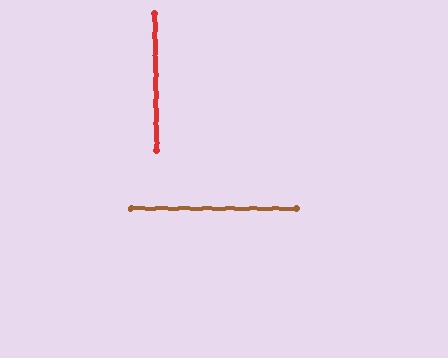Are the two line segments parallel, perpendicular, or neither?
Perpendicular — they meet at approximately 89°.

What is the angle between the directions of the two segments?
Approximately 89 degrees.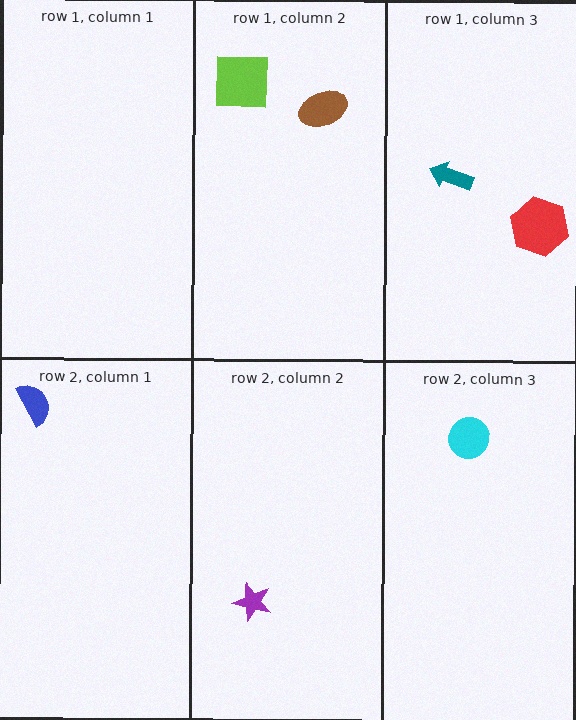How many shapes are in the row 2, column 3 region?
1.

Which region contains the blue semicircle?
The row 2, column 1 region.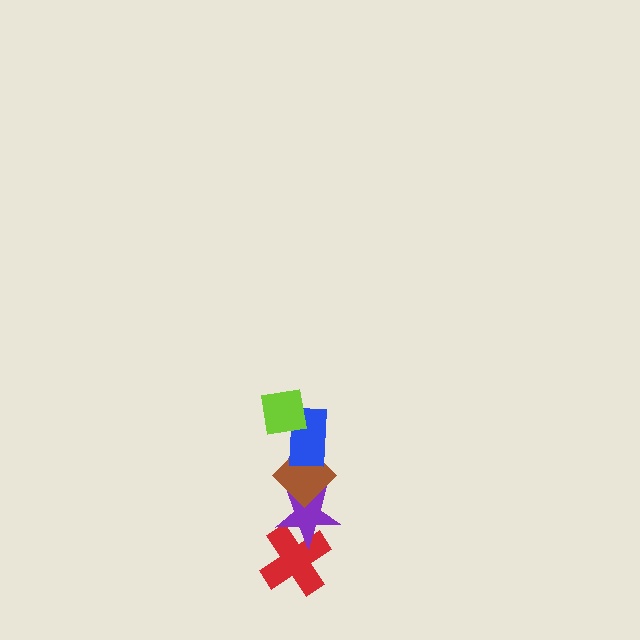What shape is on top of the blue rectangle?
The lime square is on top of the blue rectangle.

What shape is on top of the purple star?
The brown diamond is on top of the purple star.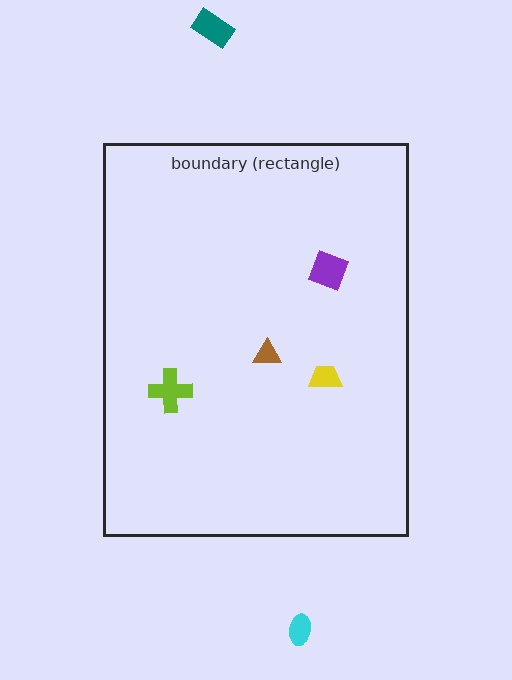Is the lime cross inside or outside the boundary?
Inside.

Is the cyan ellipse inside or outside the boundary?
Outside.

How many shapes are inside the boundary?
4 inside, 2 outside.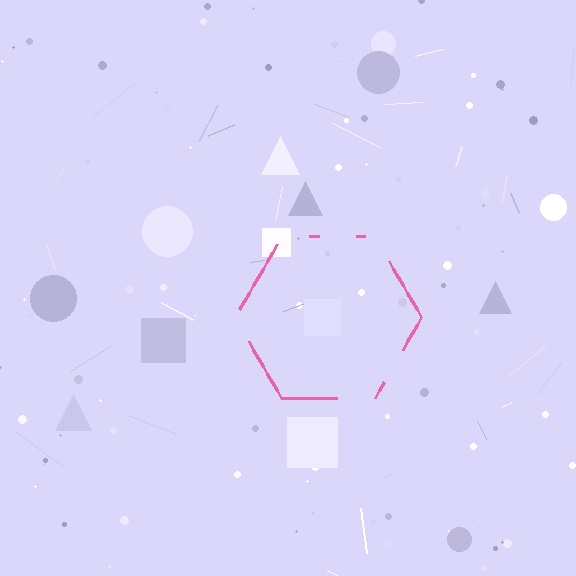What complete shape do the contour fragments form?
The contour fragments form a hexagon.